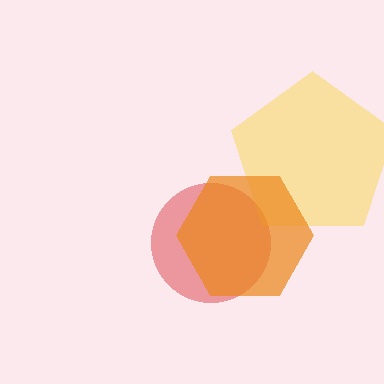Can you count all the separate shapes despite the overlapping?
Yes, there are 3 separate shapes.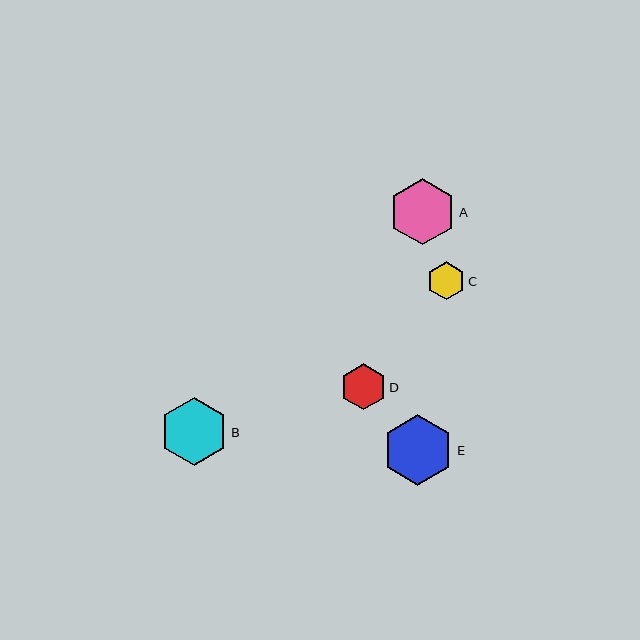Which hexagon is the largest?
Hexagon E is the largest with a size of approximately 71 pixels.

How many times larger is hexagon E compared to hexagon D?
Hexagon E is approximately 1.5 times the size of hexagon D.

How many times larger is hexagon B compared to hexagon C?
Hexagon B is approximately 1.8 times the size of hexagon C.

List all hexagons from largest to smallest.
From largest to smallest: E, B, A, D, C.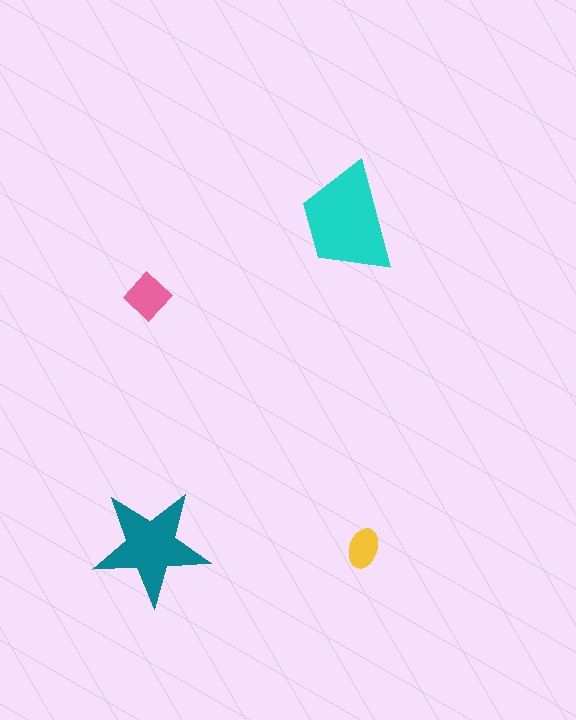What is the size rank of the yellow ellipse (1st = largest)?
4th.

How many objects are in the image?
There are 4 objects in the image.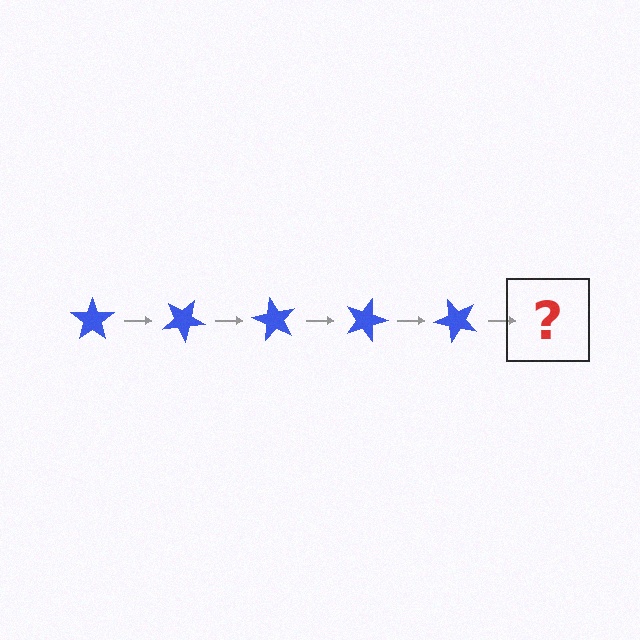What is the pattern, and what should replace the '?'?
The pattern is that the star rotates 30 degrees each step. The '?' should be a blue star rotated 150 degrees.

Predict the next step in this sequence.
The next step is a blue star rotated 150 degrees.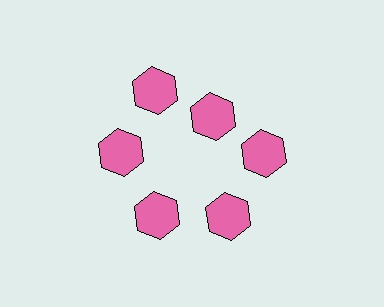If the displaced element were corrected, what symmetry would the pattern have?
It would have 6-fold rotational symmetry — the pattern would map onto itself every 60 degrees.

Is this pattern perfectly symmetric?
No. The 6 pink hexagons are arranged in a ring, but one element near the 1 o'clock position is pulled inward toward the center, breaking the 6-fold rotational symmetry.